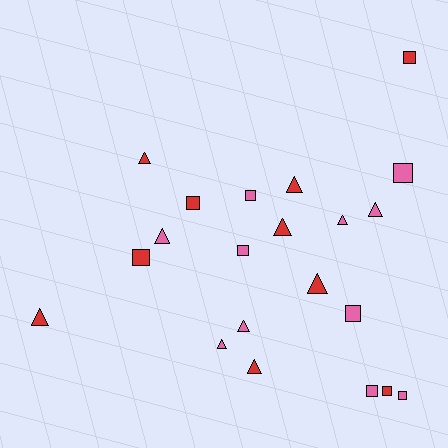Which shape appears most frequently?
Triangle, with 11 objects.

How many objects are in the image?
There are 21 objects.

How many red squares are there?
There are 4 red squares.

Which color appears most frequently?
Pink, with 11 objects.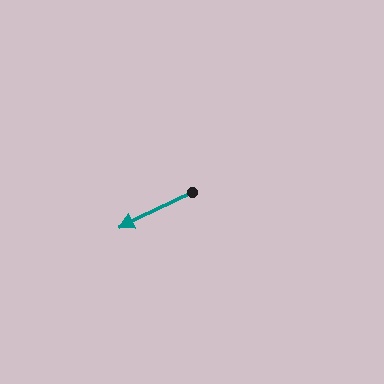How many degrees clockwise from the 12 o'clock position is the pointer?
Approximately 244 degrees.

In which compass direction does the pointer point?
Southwest.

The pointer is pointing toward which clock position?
Roughly 8 o'clock.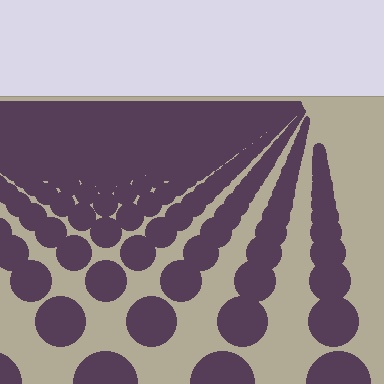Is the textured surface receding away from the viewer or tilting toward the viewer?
The surface is receding away from the viewer. Texture elements get smaller and denser toward the top.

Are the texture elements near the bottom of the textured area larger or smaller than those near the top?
Larger. Near the bottom, elements are closer to the viewer and appear at a bigger on-screen size.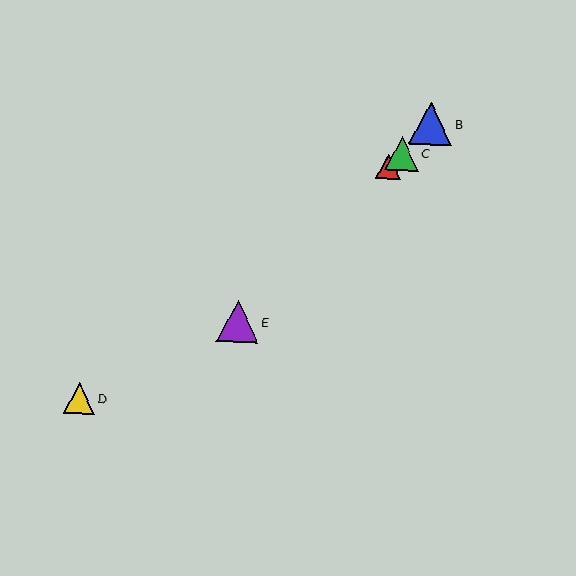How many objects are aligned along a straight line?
4 objects (A, B, C, E) are aligned along a straight line.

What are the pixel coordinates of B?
Object B is at (431, 124).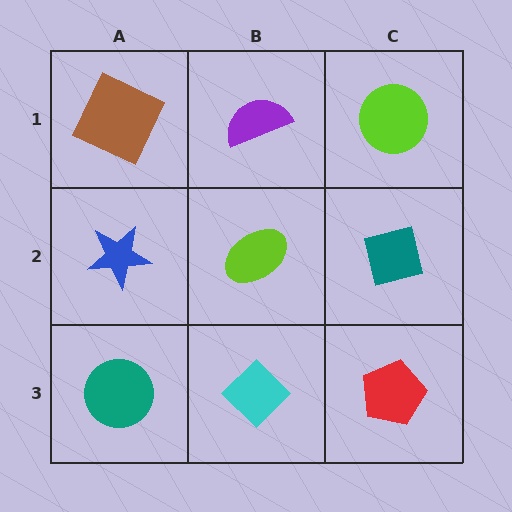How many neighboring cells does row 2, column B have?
4.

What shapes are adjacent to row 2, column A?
A brown square (row 1, column A), a teal circle (row 3, column A), a lime ellipse (row 2, column B).